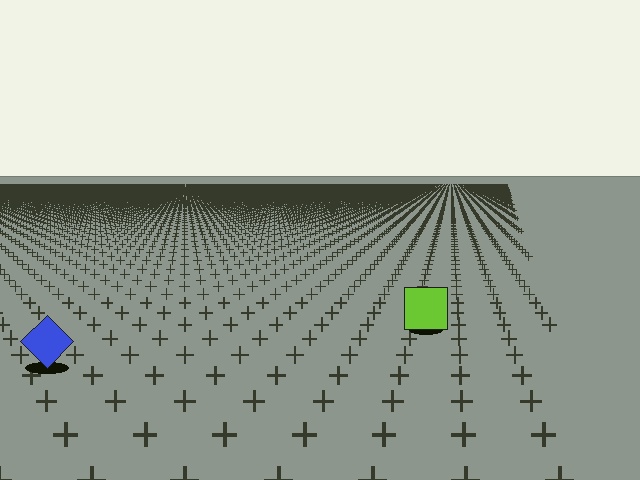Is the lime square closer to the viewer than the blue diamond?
No. The blue diamond is closer — you can tell from the texture gradient: the ground texture is coarser near it.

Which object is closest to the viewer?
The blue diamond is closest. The texture marks near it are larger and more spread out.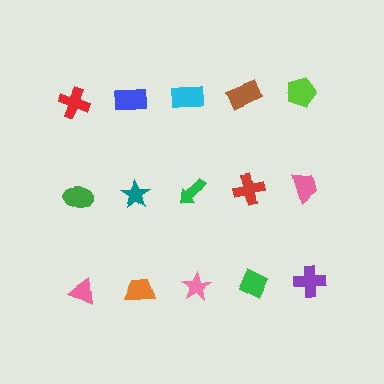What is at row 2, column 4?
A red cross.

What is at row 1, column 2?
A blue rectangle.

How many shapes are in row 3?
5 shapes.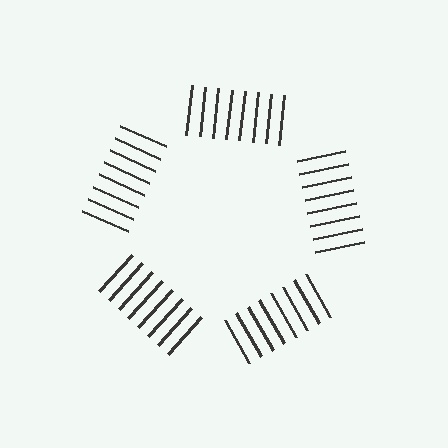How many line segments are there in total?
40 — 8 along each of the 5 edges.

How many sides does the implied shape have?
5 sides — the line-ends trace a pentagon.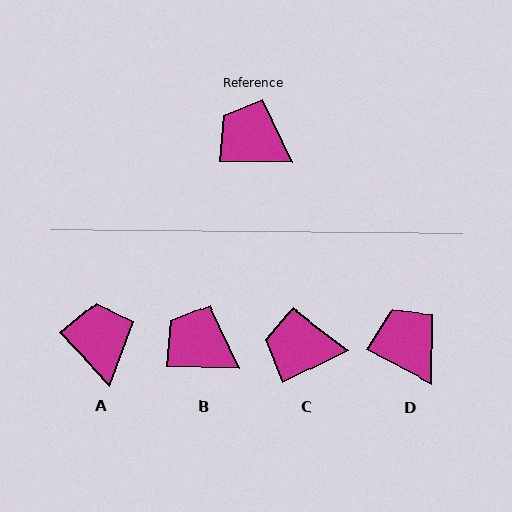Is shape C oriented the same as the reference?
No, it is off by about 27 degrees.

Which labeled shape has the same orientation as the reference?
B.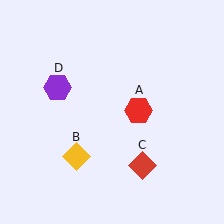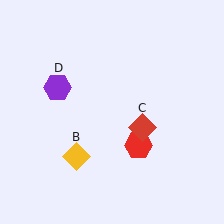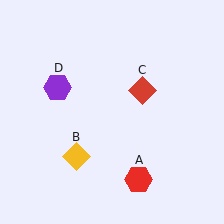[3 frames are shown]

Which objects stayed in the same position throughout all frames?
Yellow diamond (object B) and purple hexagon (object D) remained stationary.